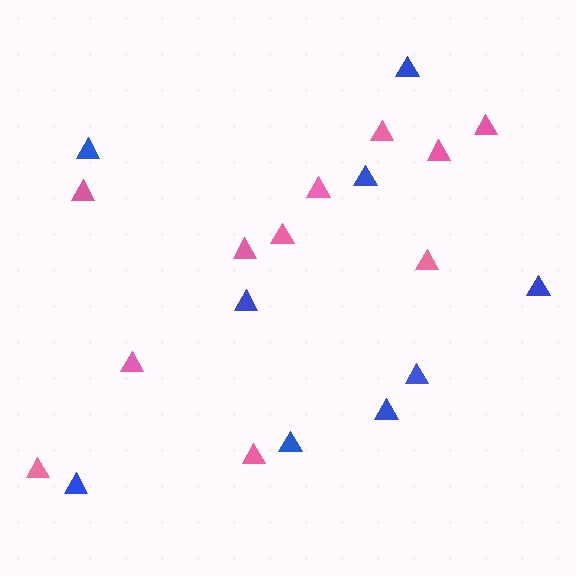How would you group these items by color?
There are 2 groups: one group of blue triangles (9) and one group of pink triangles (11).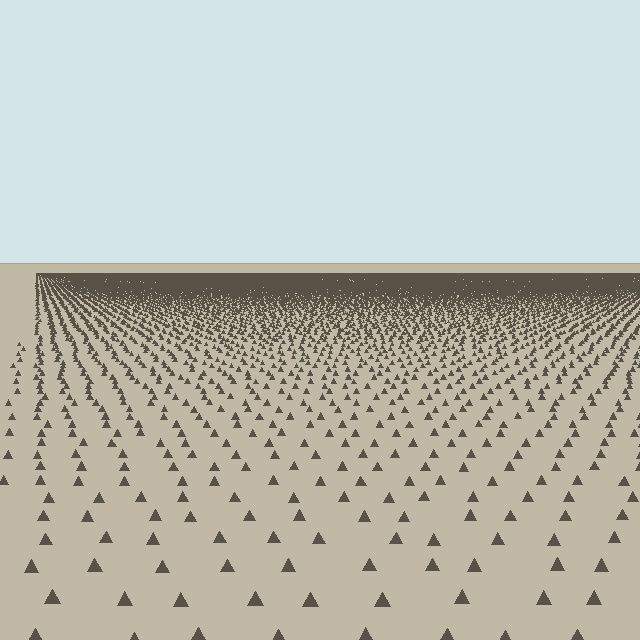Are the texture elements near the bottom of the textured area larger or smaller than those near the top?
Larger. Near the bottom, elements are closer to the viewer and appear at a bigger on-screen size.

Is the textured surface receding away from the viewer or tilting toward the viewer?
The surface is receding away from the viewer. Texture elements get smaller and denser toward the top.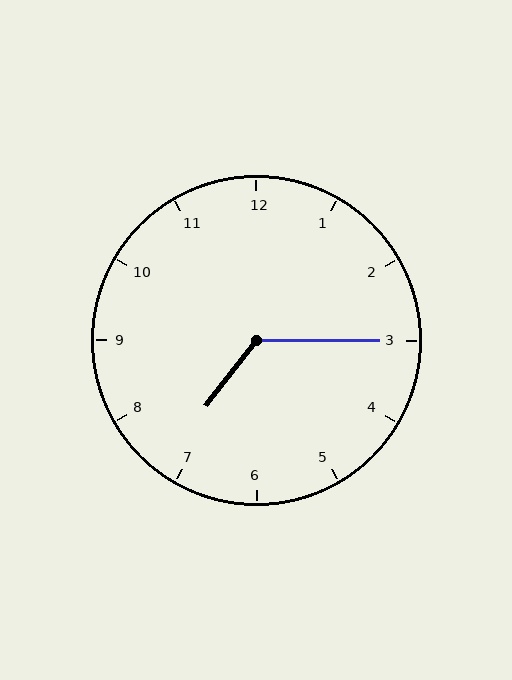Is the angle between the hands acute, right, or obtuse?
It is obtuse.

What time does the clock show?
7:15.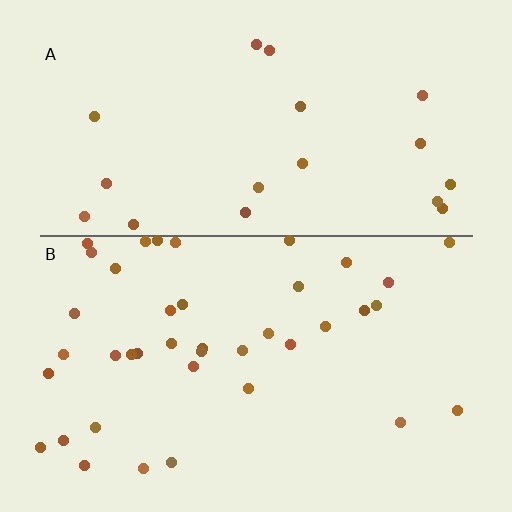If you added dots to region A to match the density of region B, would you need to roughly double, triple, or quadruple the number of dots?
Approximately double.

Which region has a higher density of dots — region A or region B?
B (the bottom).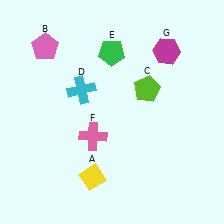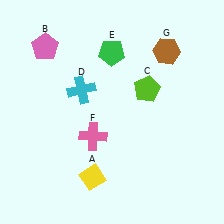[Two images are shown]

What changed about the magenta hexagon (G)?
In Image 1, G is magenta. In Image 2, it changed to brown.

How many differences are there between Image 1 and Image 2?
There is 1 difference between the two images.